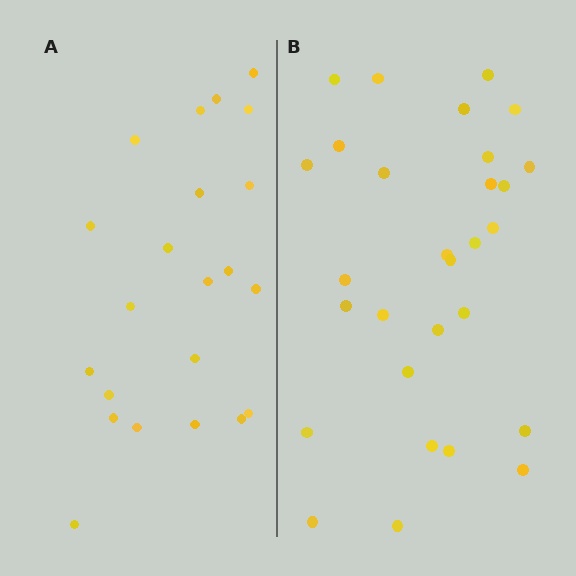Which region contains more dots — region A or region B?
Region B (the right region) has more dots.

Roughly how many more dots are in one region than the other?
Region B has roughly 8 or so more dots than region A.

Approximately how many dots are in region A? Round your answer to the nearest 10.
About 20 dots. (The exact count is 22, which rounds to 20.)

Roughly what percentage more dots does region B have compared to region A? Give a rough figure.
About 30% more.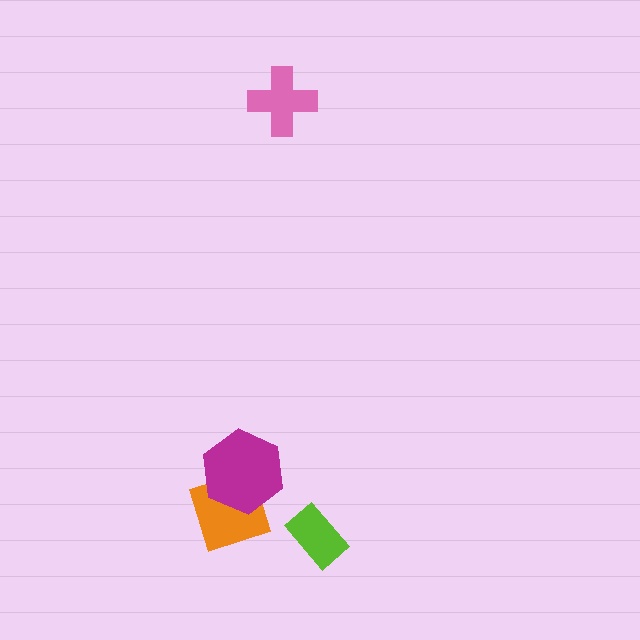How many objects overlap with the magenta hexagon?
1 object overlaps with the magenta hexagon.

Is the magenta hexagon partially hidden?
No, no other shape covers it.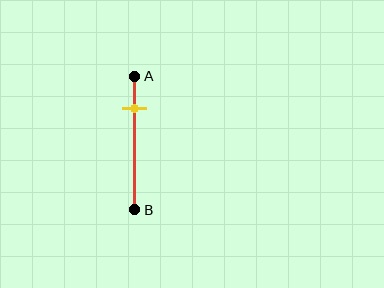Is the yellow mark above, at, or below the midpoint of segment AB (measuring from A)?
The yellow mark is above the midpoint of segment AB.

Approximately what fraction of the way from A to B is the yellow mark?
The yellow mark is approximately 25% of the way from A to B.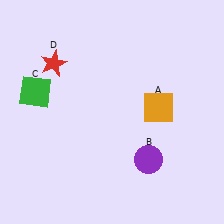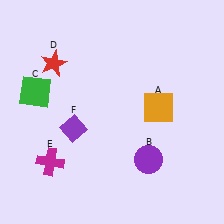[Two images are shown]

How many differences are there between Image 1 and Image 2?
There are 2 differences between the two images.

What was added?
A magenta cross (E), a purple diamond (F) were added in Image 2.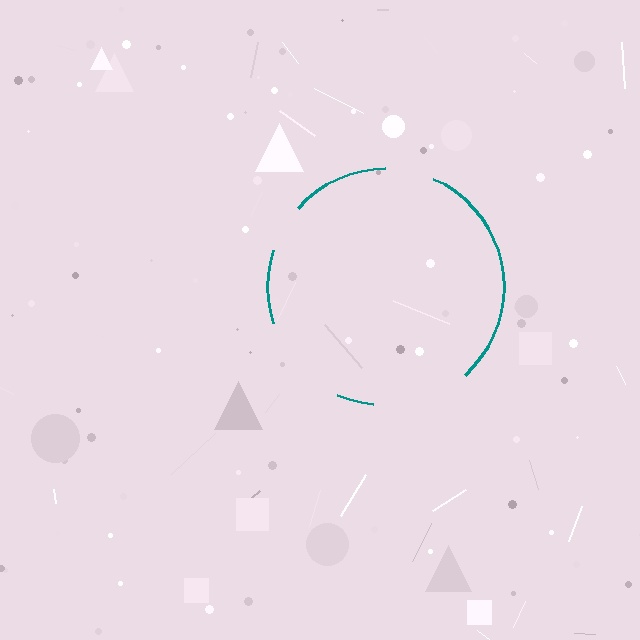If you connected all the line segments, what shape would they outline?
They would outline a circle.